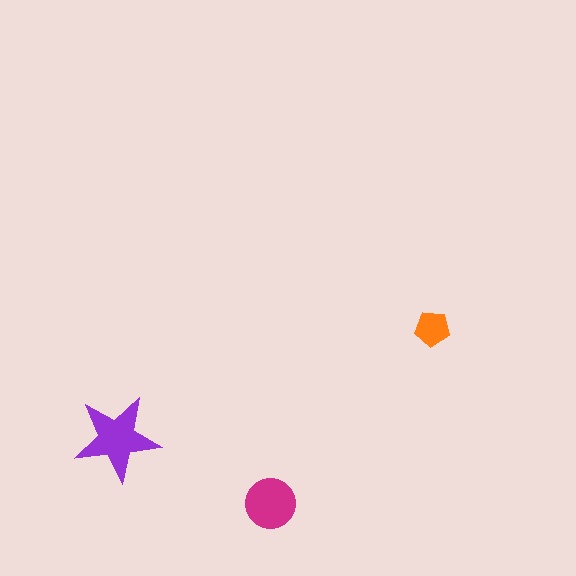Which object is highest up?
The orange pentagon is topmost.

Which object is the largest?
The purple star.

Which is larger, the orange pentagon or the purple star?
The purple star.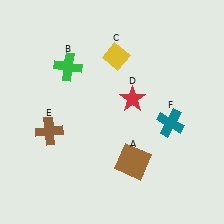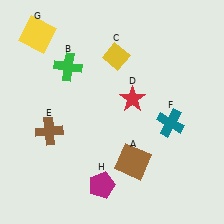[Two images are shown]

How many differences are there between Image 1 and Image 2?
There are 2 differences between the two images.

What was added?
A yellow square (G), a magenta pentagon (H) were added in Image 2.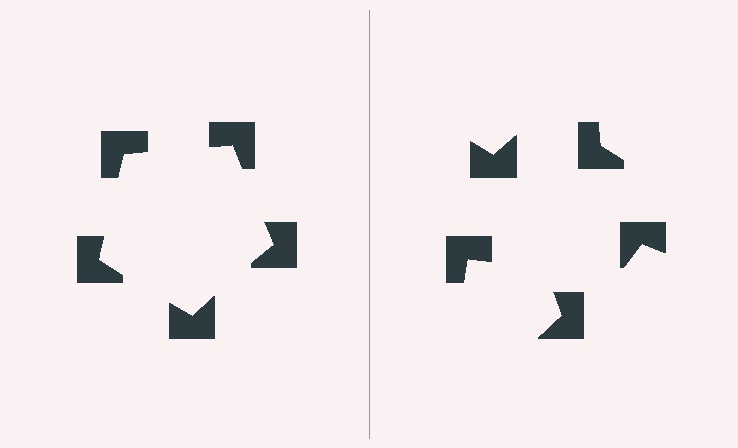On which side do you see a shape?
An illusory pentagon appears on the left side. On the right side the wedge cuts are rotated, so no coherent shape forms.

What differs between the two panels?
The notched squares are positioned identically on both sides; only the wedge orientations differ. On the left they align to a pentagon; on the right they are misaligned.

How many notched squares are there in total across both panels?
10 — 5 on each side.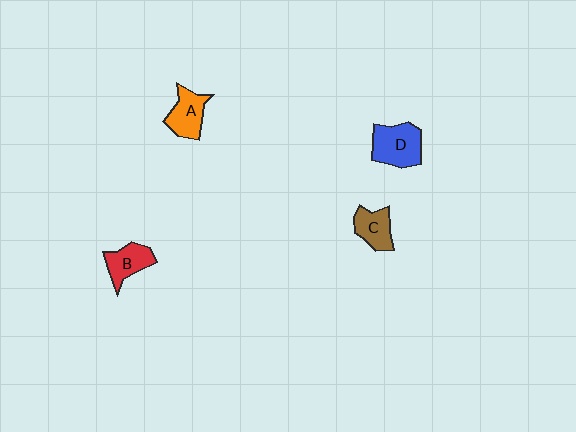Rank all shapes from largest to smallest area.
From largest to smallest: D (blue), A (orange), B (red), C (brown).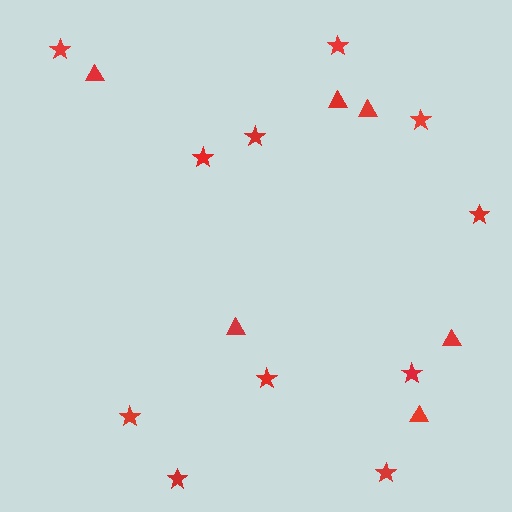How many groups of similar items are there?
There are 2 groups: one group of stars (11) and one group of triangles (6).